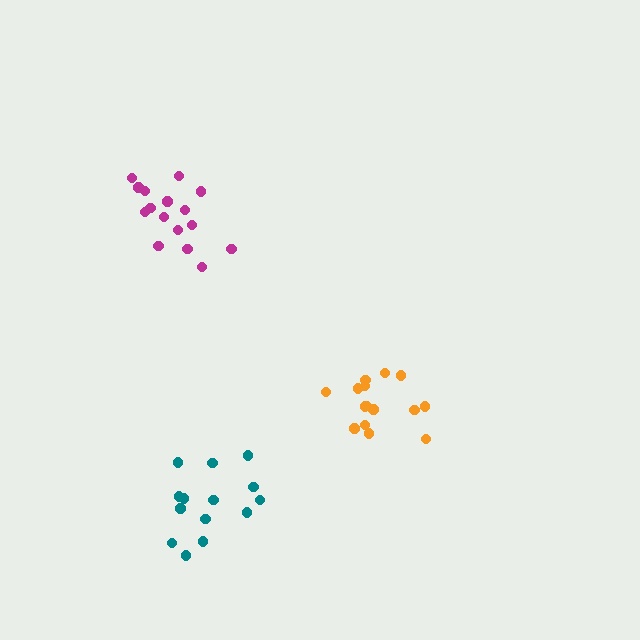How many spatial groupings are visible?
There are 3 spatial groupings.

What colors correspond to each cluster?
The clusters are colored: teal, orange, magenta.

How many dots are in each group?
Group 1: 14 dots, Group 2: 15 dots, Group 3: 16 dots (45 total).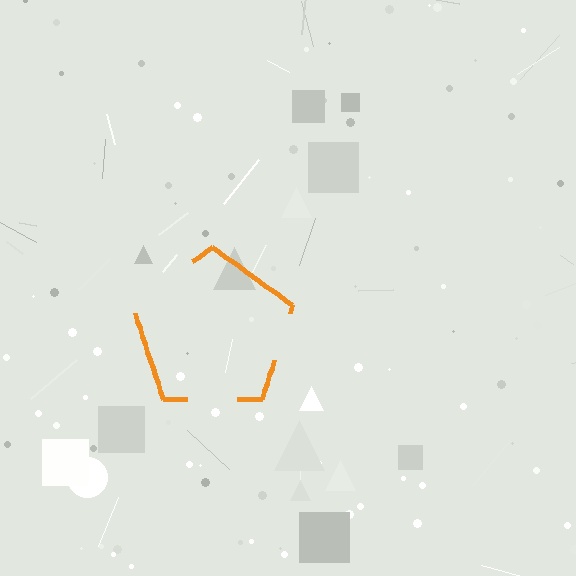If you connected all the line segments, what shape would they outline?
They would outline a pentagon.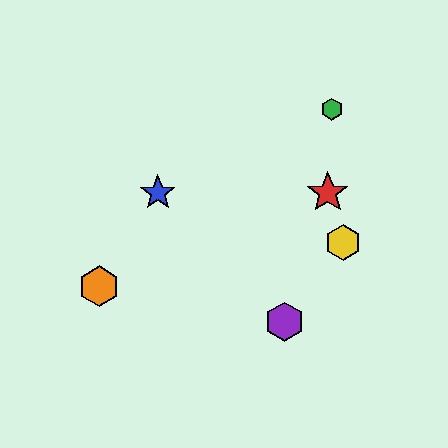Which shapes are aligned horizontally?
The red star, the blue star are aligned horizontally.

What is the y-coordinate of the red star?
The red star is at y≈193.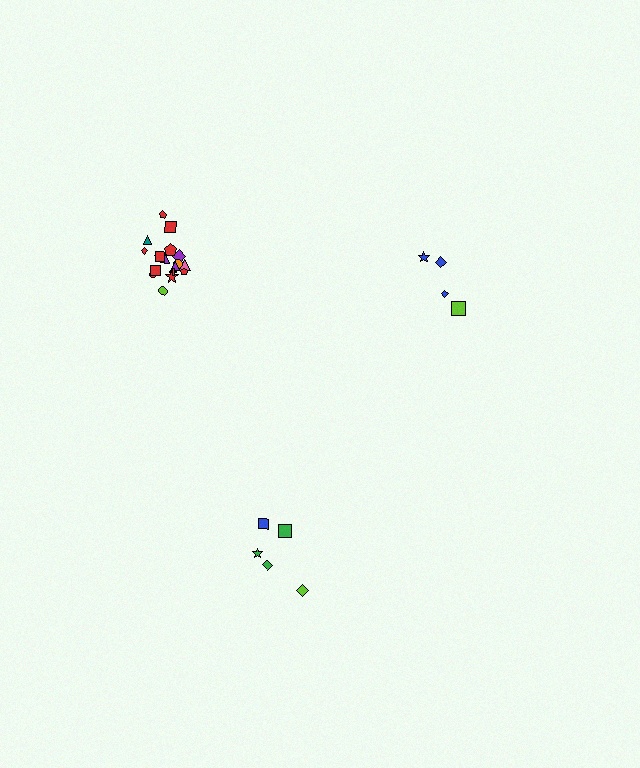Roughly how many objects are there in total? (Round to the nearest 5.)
Roughly 25 objects in total.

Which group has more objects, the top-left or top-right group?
The top-left group.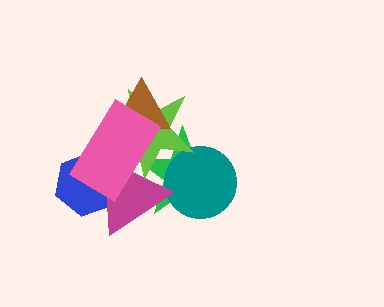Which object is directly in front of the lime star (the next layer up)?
The brown triangle is directly in front of the lime star.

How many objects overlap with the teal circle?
3 objects overlap with the teal circle.